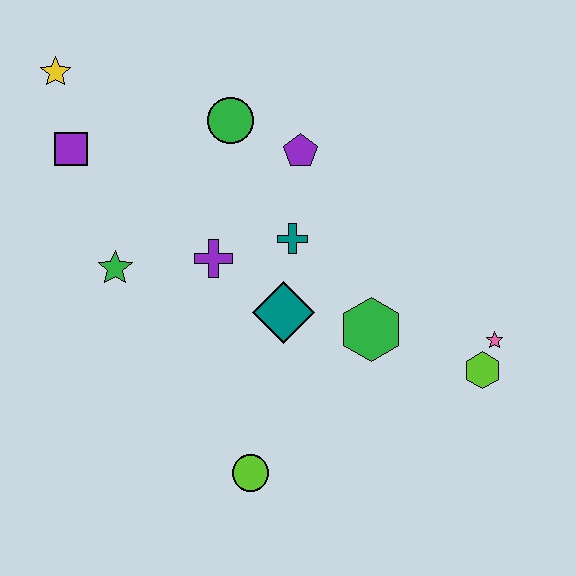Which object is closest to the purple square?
The yellow star is closest to the purple square.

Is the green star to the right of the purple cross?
No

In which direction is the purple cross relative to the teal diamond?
The purple cross is to the left of the teal diamond.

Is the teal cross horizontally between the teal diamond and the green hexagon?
Yes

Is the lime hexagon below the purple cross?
Yes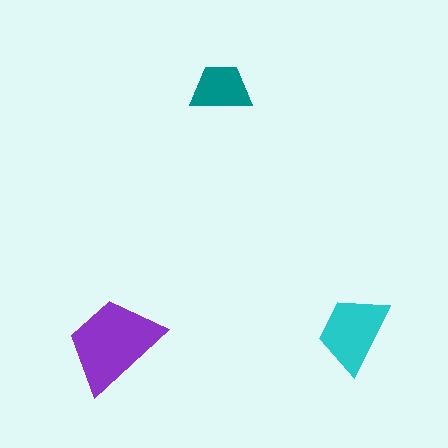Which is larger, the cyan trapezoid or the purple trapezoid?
The purple one.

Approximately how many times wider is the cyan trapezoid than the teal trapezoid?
About 1.5 times wider.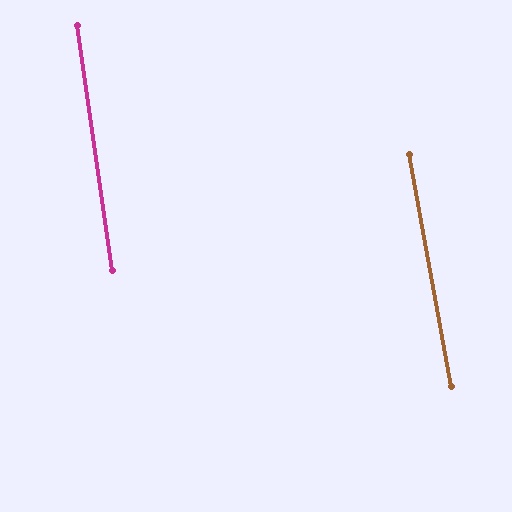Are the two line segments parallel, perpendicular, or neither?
Parallel — their directions differ by only 2.0°.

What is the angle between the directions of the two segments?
Approximately 2 degrees.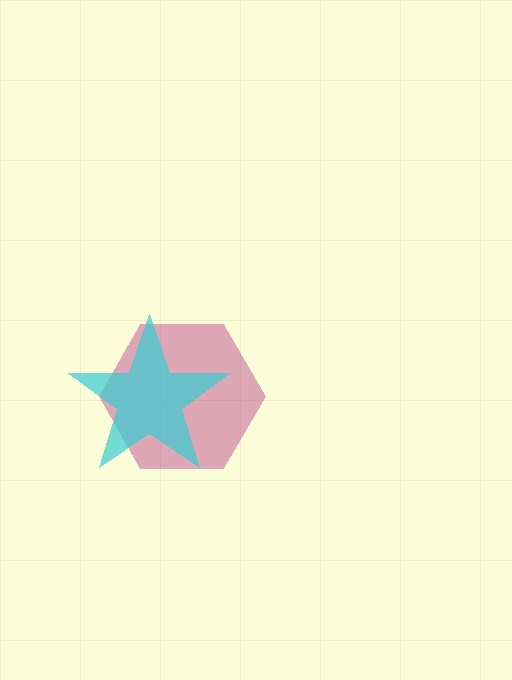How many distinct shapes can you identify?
There are 2 distinct shapes: a magenta hexagon, a cyan star.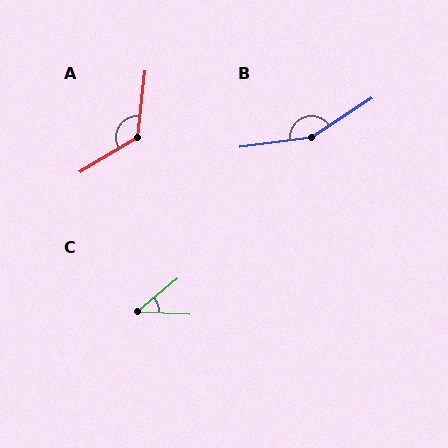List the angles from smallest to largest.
C (42°), A (128°), B (154°).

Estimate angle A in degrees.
Approximately 128 degrees.